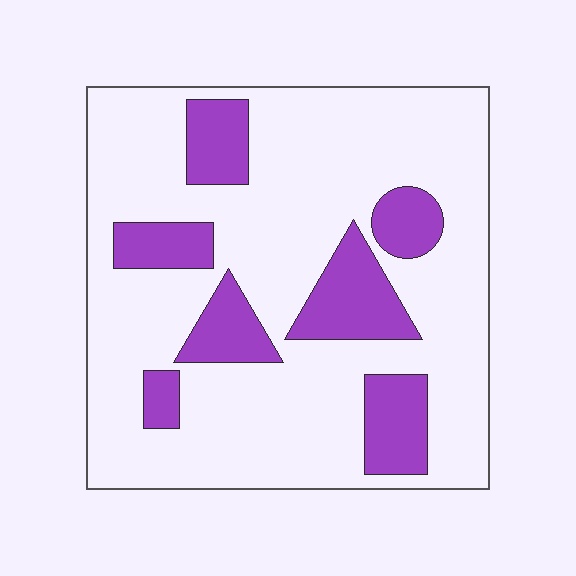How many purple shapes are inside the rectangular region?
7.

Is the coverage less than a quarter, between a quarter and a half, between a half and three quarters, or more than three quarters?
Less than a quarter.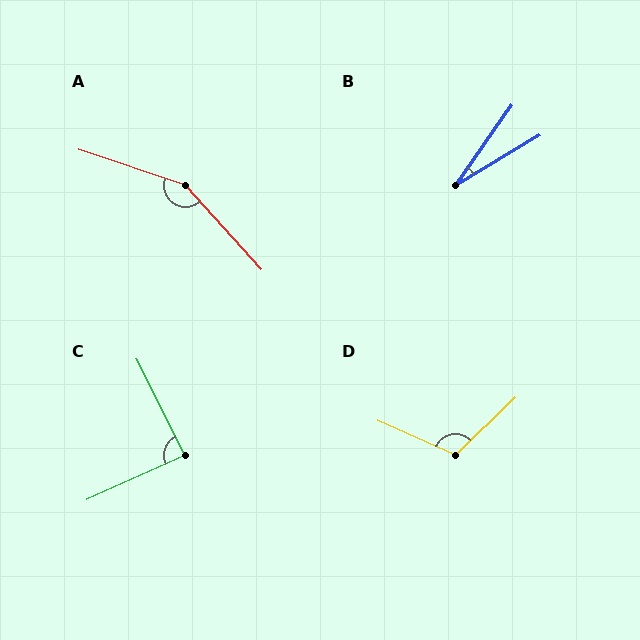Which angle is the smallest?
B, at approximately 24 degrees.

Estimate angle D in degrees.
Approximately 112 degrees.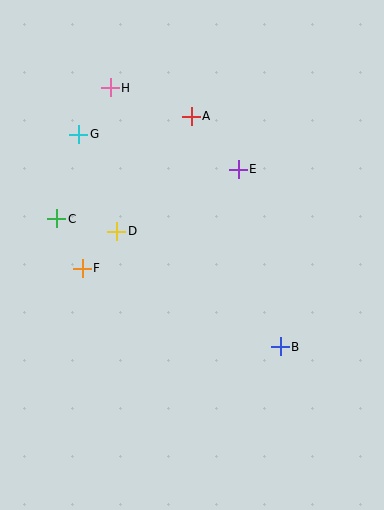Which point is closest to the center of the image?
Point D at (117, 231) is closest to the center.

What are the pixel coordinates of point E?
Point E is at (238, 169).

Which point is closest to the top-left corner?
Point H is closest to the top-left corner.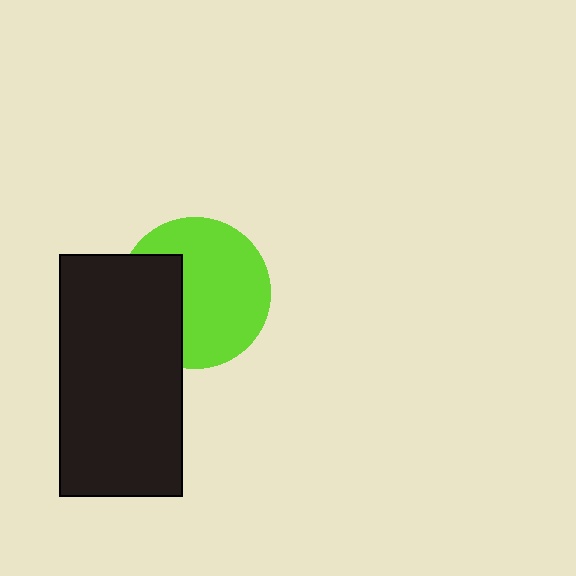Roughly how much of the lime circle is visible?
Most of it is visible (roughly 67%).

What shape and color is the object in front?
The object in front is a black rectangle.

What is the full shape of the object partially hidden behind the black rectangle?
The partially hidden object is a lime circle.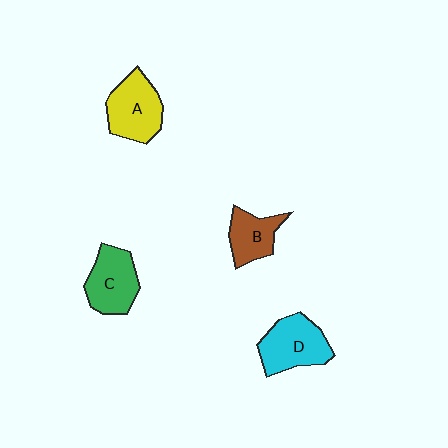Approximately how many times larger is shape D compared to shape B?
Approximately 1.4 times.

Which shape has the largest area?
Shape D (cyan).